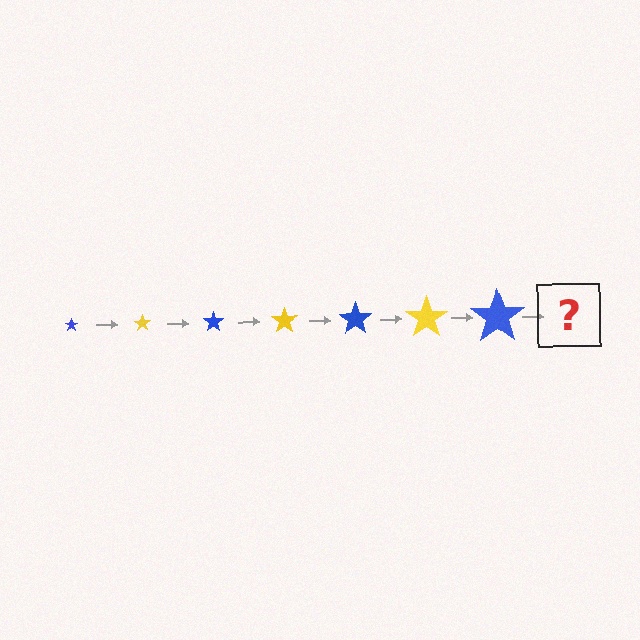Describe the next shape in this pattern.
It should be a yellow star, larger than the previous one.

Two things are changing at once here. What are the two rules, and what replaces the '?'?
The two rules are that the star grows larger each step and the color cycles through blue and yellow. The '?' should be a yellow star, larger than the previous one.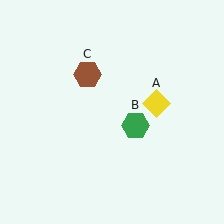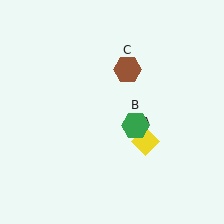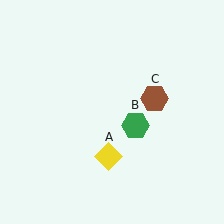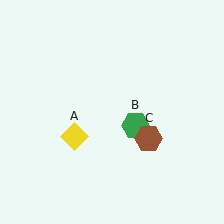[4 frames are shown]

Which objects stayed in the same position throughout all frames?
Green hexagon (object B) remained stationary.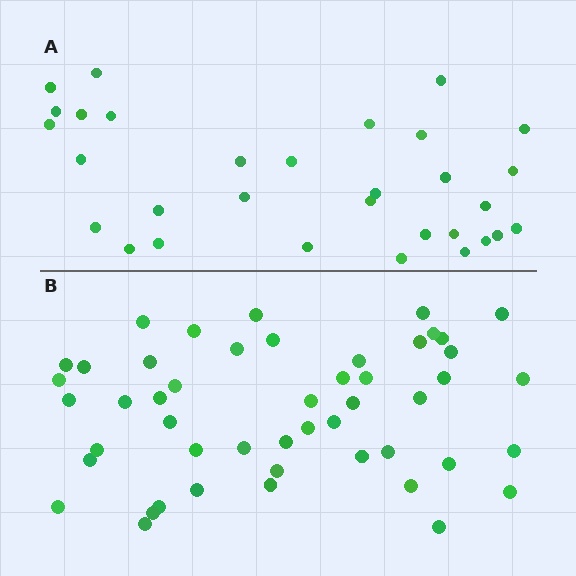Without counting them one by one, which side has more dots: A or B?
Region B (the bottom region) has more dots.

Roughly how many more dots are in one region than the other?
Region B has approximately 20 more dots than region A.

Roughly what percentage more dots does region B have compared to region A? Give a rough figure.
About 60% more.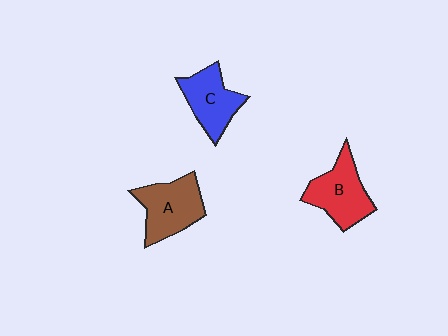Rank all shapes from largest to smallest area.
From largest to smallest: A (brown), B (red), C (blue).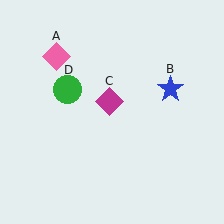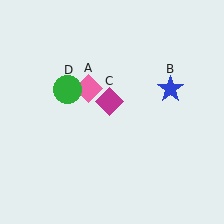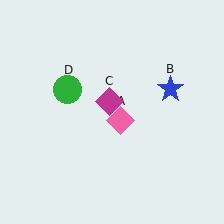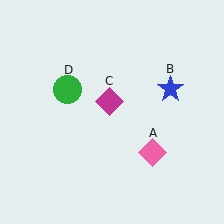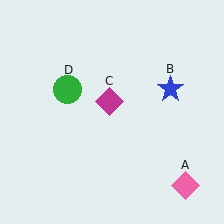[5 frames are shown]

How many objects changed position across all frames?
1 object changed position: pink diamond (object A).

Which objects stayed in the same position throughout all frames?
Blue star (object B) and magenta diamond (object C) and green circle (object D) remained stationary.